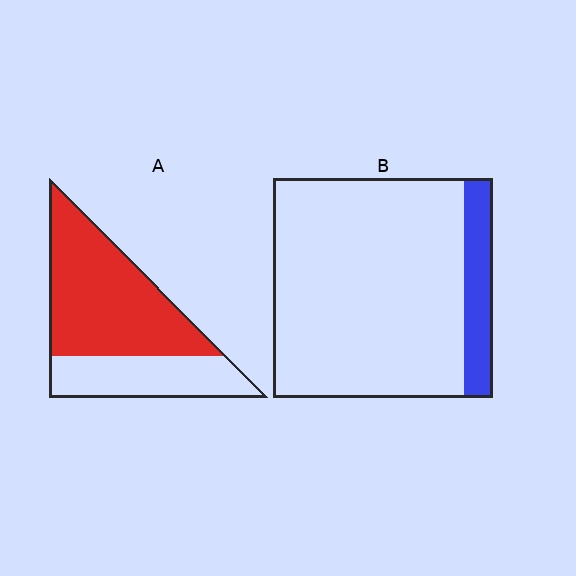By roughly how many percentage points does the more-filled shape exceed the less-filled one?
By roughly 50 percentage points (A over B).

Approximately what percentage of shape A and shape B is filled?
A is approximately 65% and B is approximately 15%.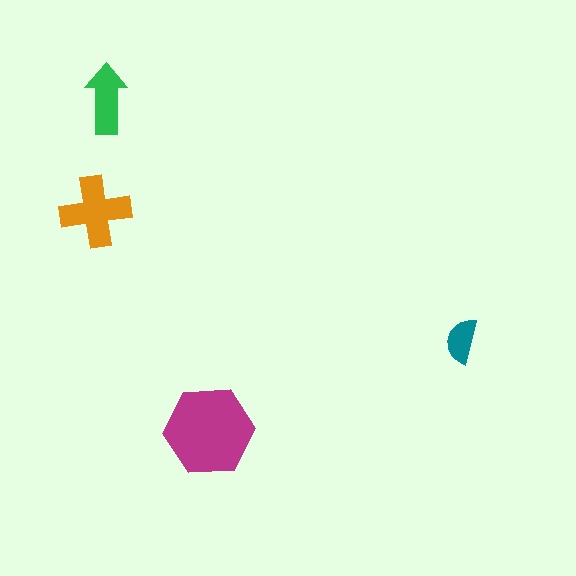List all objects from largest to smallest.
The magenta hexagon, the orange cross, the green arrow, the teal semicircle.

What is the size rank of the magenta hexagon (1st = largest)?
1st.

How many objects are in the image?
There are 4 objects in the image.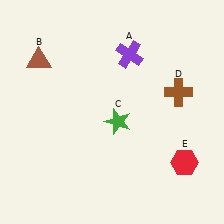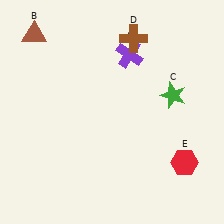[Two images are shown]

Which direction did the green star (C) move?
The green star (C) moved right.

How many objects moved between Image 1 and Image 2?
3 objects moved between the two images.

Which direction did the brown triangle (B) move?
The brown triangle (B) moved up.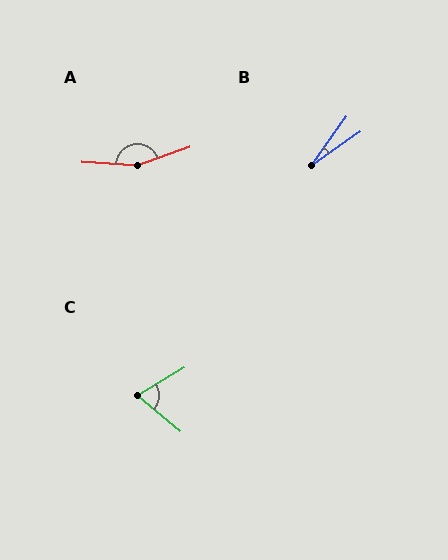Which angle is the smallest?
B, at approximately 20 degrees.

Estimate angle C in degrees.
Approximately 72 degrees.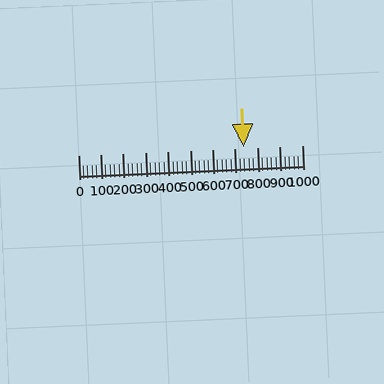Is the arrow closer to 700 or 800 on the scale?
The arrow is closer to 700.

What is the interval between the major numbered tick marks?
The major tick marks are spaced 100 units apart.